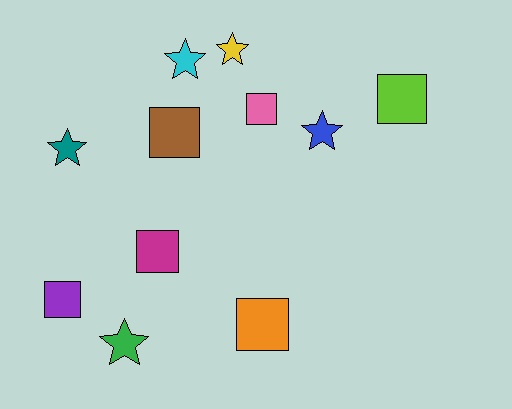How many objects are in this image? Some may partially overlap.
There are 11 objects.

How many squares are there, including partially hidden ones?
There are 6 squares.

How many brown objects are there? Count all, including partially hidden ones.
There is 1 brown object.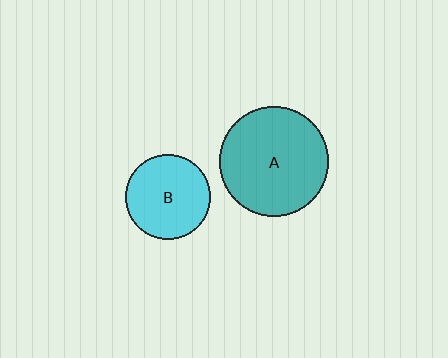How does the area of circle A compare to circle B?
Approximately 1.7 times.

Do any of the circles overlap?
No, none of the circles overlap.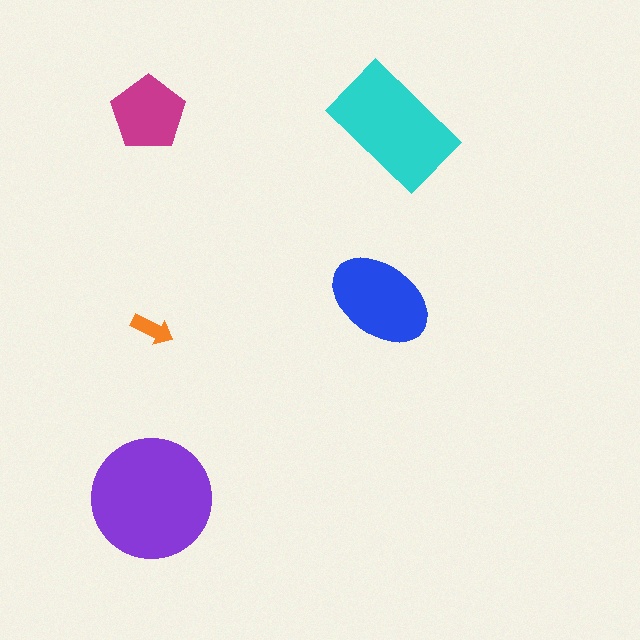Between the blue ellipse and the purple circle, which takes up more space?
The purple circle.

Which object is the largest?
The purple circle.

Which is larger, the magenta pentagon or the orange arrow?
The magenta pentagon.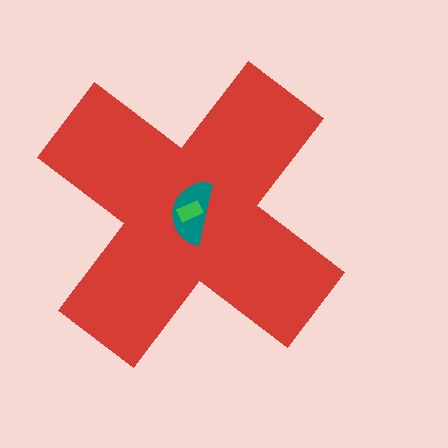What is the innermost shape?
The green rectangle.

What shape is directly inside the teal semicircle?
The green rectangle.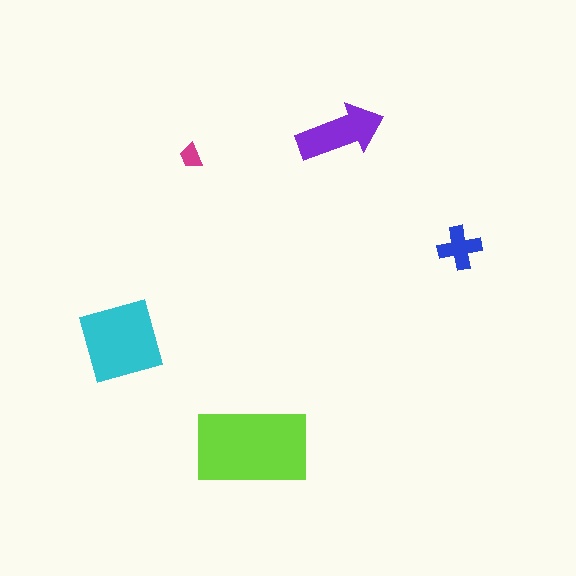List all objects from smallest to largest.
The magenta trapezoid, the blue cross, the purple arrow, the cyan diamond, the lime rectangle.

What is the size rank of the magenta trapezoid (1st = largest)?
5th.